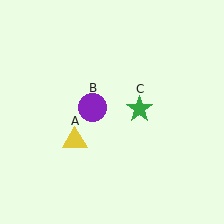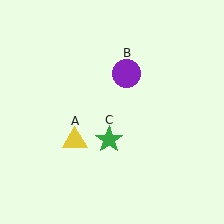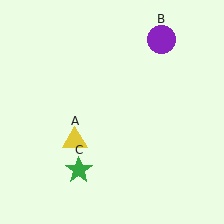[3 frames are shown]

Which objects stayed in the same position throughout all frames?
Yellow triangle (object A) remained stationary.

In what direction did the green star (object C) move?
The green star (object C) moved down and to the left.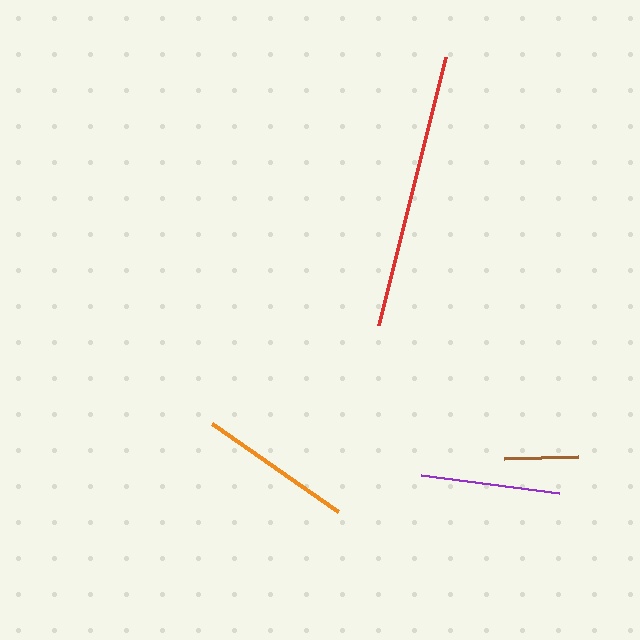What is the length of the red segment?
The red segment is approximately 277 pixels long.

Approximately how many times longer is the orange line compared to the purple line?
The orange line is approximately 1.1 times the length of the purple line.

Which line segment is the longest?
The red line is the longest at approximately 277 pixels.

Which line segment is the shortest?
The brown line is the shortest at approximately 74 pixels.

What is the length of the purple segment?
The purple segment is approximately 139 pixels long.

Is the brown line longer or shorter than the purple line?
The purple line is longer than the brown line.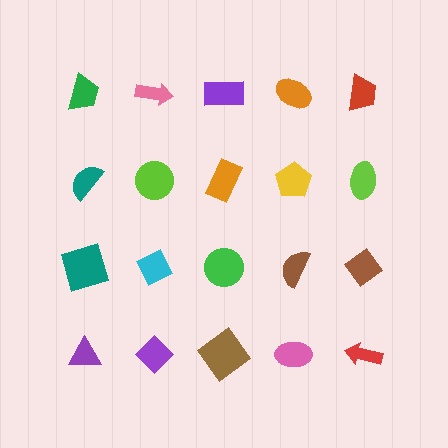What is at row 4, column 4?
A pink ellipse.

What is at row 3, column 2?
A cyan diamond.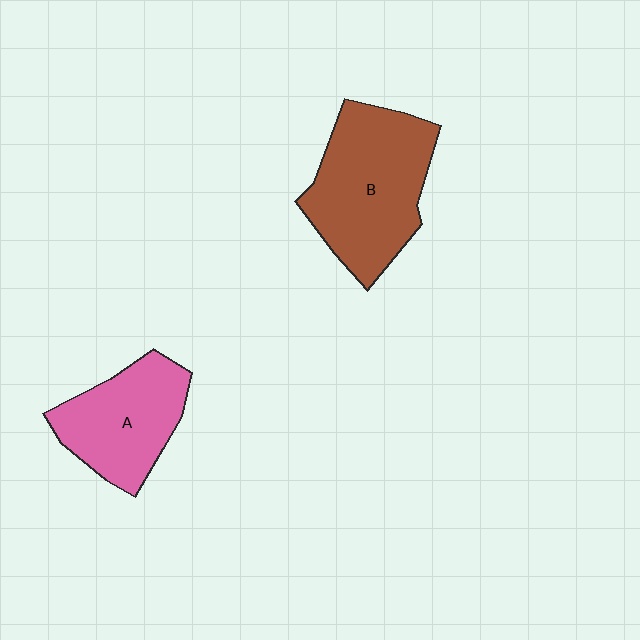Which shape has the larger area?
Shape B (brown).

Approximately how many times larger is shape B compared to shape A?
Approximately 1.4 times.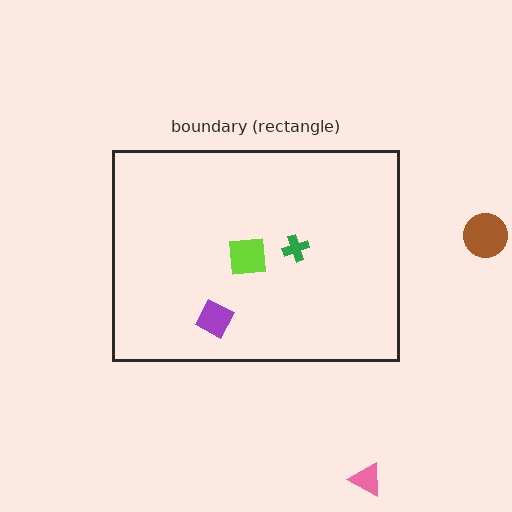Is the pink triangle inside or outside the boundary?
Outside.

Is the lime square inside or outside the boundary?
Inside.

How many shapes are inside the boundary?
3 inside, 2 outside.